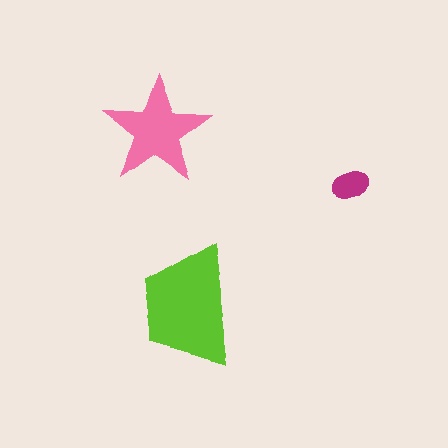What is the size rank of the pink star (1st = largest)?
2nd.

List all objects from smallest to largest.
The magenta ellipse, the pink star, the lime trapezoid.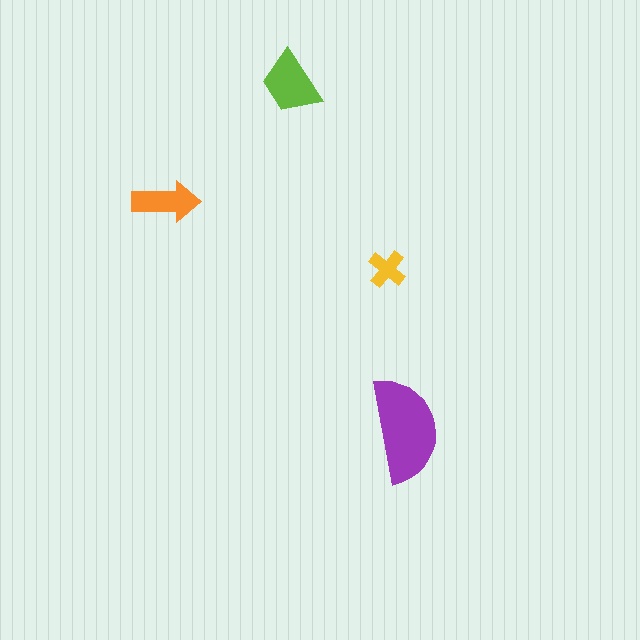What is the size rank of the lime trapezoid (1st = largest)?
2nd.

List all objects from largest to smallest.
The purple semicircle, the lime trapezoid, the orange arrow, the yellow cross.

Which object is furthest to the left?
The orange arrow is leftmost.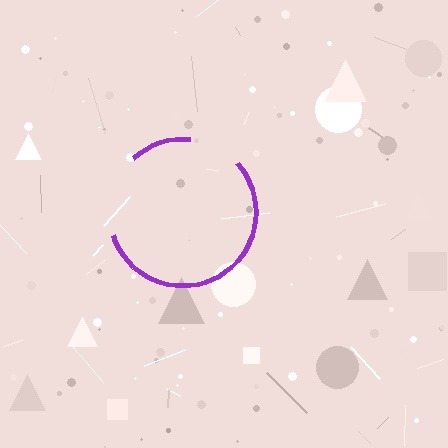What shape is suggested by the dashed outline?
The dashed outline suggests a circle.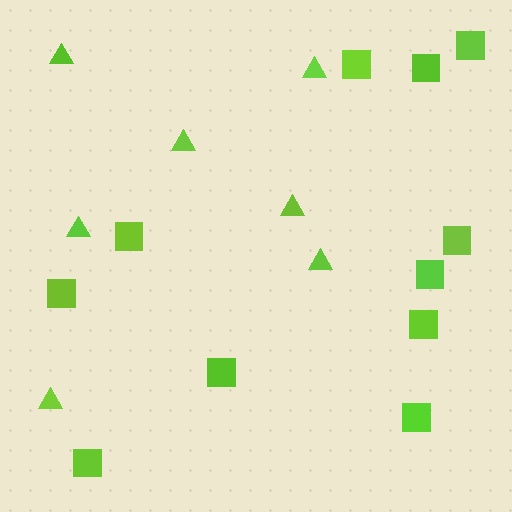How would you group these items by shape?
There are 2 groups: one group of triangles (7) and one group of squares (11).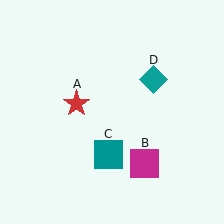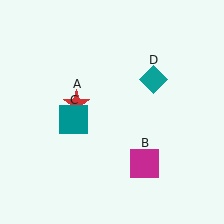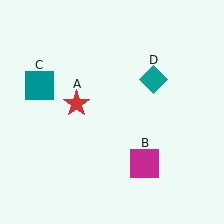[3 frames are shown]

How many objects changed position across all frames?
1 object changed position: teal square (object C).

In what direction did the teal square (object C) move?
The teal square (object C) moved up and to the left.